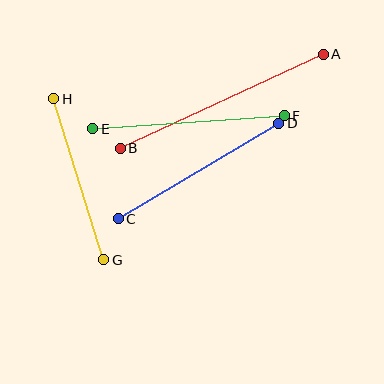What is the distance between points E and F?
The distance is approximately 192 pixels.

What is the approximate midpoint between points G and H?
The midpoint is at approximately (79, 179) pixels.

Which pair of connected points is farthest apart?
Points A and B are farthest apart.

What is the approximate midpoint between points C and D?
The midpoint is at approximately (199, 171) pixels.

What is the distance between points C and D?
The distance is approximately 187 pixels.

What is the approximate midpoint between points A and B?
The midpoint is at approximately (222, 101) pixels.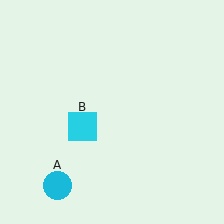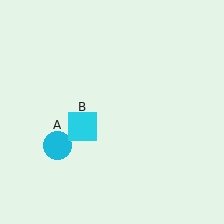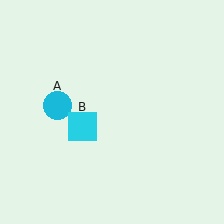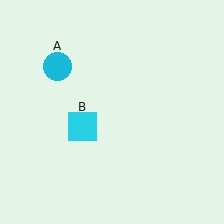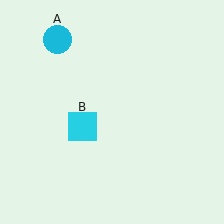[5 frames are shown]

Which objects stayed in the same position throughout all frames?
Cyan square (object B) remained stationary.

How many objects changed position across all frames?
1 object changed position: cyan circle (object A).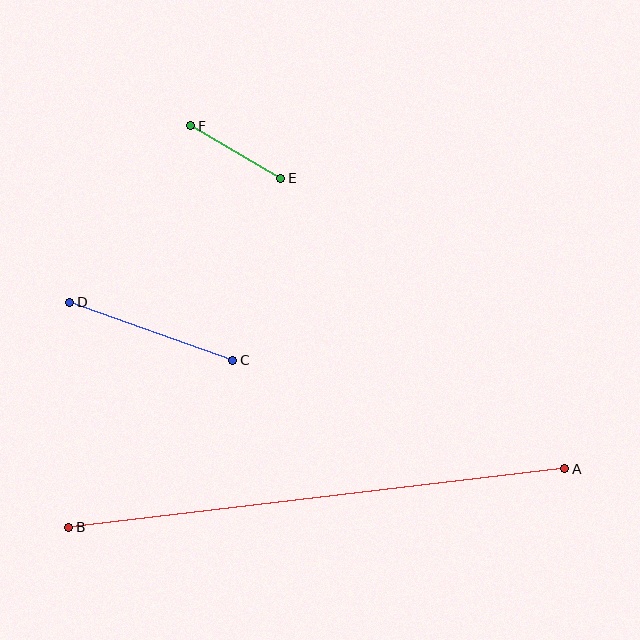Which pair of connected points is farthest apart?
Points A and B are farthest apart.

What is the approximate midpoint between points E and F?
The midpoint is at approximately (236, 152) pixels.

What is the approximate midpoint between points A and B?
The midpoint is at approximately (317, 498) pixels.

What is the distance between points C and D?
The distance is approximately 173 pixels.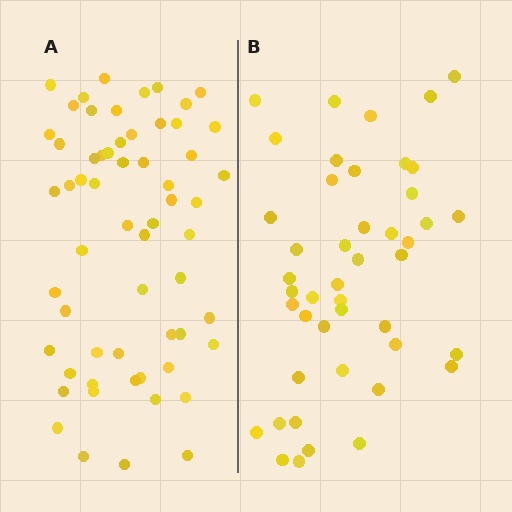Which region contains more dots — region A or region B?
Region A (the left region) has more dots.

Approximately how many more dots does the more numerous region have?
Region A has approximately 15 more dots than region B.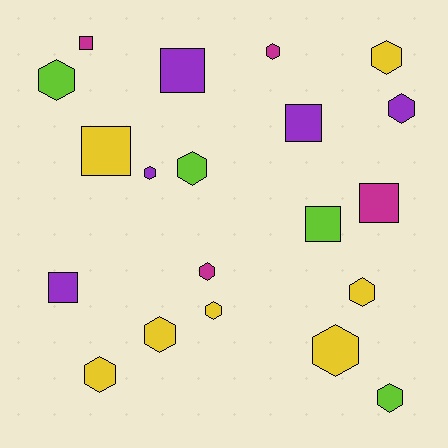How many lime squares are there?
There is 1 lime square.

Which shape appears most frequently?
Hexagon, with 13 objects.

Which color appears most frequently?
Yellow, with 7 objects.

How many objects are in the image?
There are 20 objects.